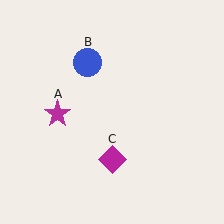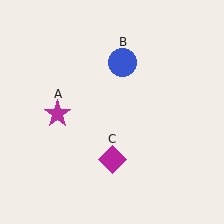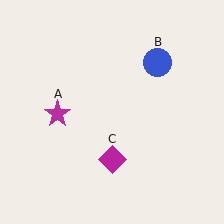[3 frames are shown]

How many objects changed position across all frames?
1 object changed position: blue circle (object B).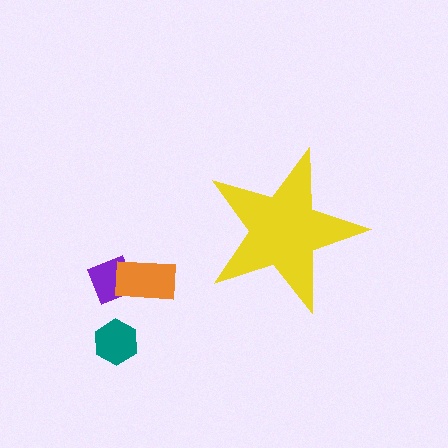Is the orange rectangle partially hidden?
No, the orange rectangle is fully visible.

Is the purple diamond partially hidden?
No, the purple diamond is fully visible.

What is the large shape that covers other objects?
A yellow star.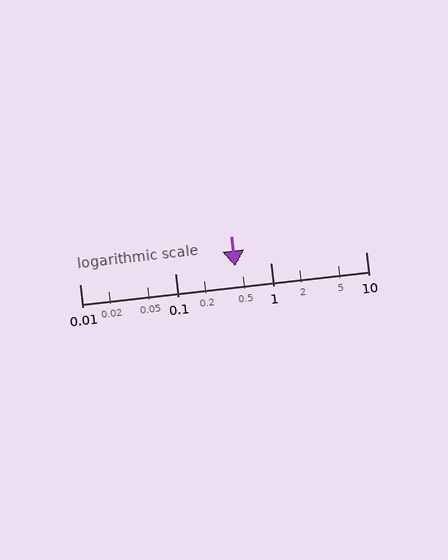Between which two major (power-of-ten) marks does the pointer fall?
The pointer is between 0.1 and 1.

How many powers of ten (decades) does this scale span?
The scale spans 3 decades, from 0.01 to 10.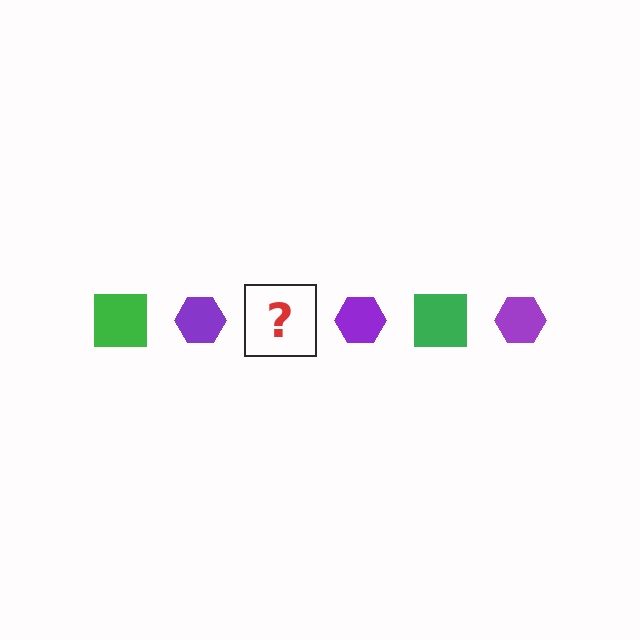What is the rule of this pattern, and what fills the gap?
The rule is that the pattern alternates between green square and purple hexagon. The gap should be filled with a green square.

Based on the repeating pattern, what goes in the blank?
The blank should be a green square.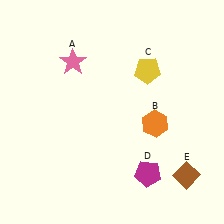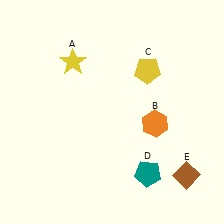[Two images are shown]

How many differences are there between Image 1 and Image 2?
There are 2 differences between the two images.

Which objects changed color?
A changed from pink to yellow. D changed from magenta to teal.